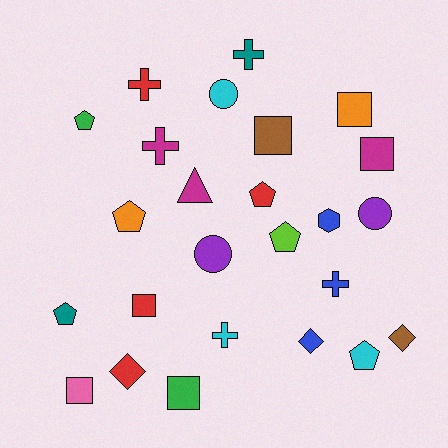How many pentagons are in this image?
There are 6 pentagons.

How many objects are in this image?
There are 25 objects.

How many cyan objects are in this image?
There are 3 cyan objects.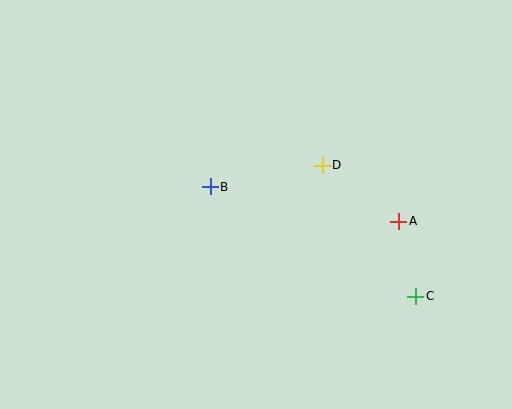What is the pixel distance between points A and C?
The distance between A and C is 77 pixels.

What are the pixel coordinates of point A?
Point A is at (399, 221).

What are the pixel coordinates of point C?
Point C is at (416, 296).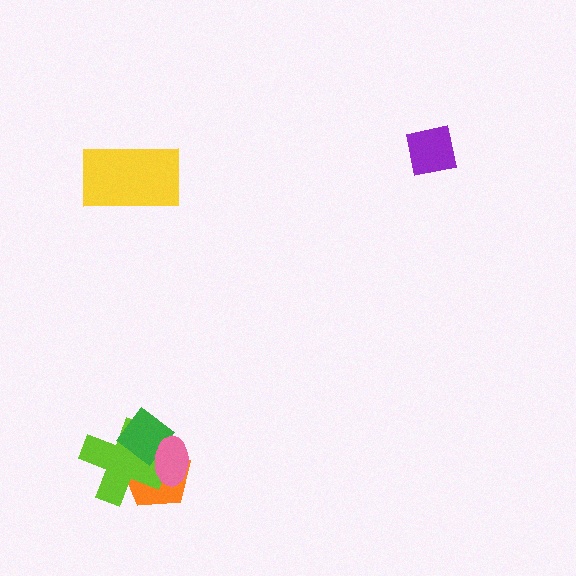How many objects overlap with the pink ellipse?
3 objects overlap with the pink ellipse.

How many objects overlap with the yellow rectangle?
0 objects overlap with the yellow rectangle.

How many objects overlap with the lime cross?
3 objects overlap with the lime cross.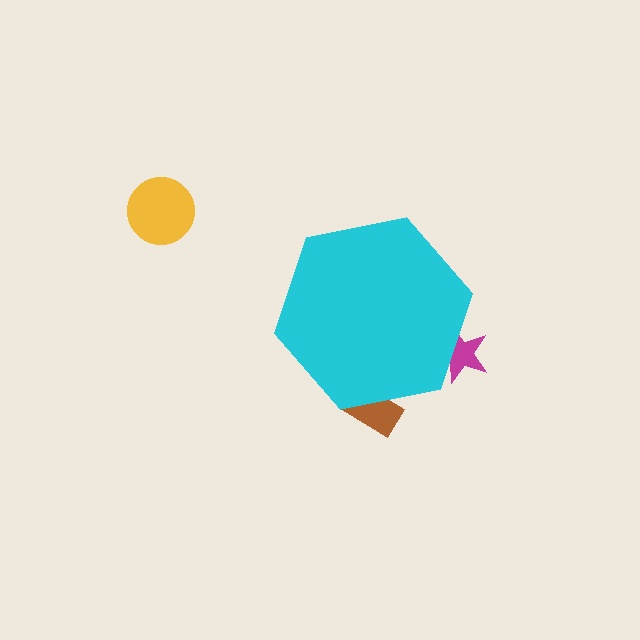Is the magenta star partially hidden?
Yes, the magenta star is partially hidden behind the cyan hexagon.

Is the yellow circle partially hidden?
No, the yellow circle is fully visible.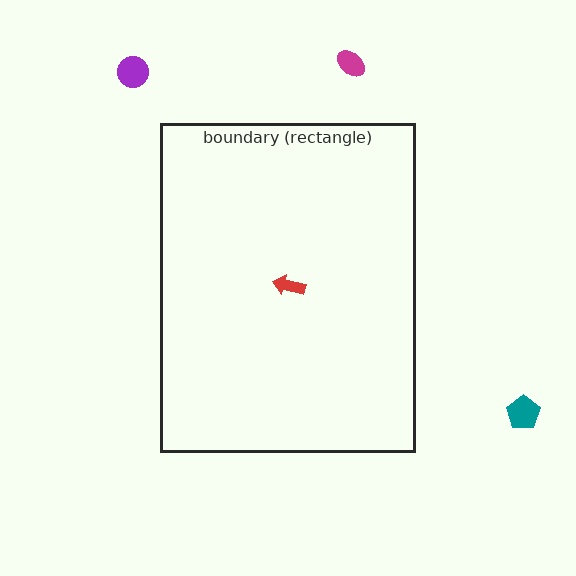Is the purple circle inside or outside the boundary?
Outside.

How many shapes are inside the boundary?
1 inside, 3 outside.